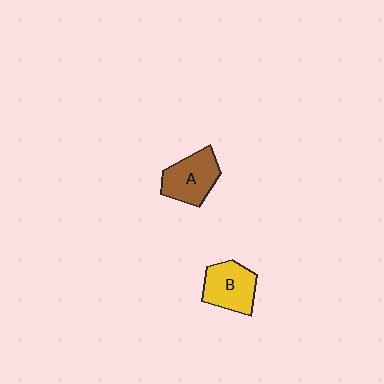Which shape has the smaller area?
Shape B (yellow).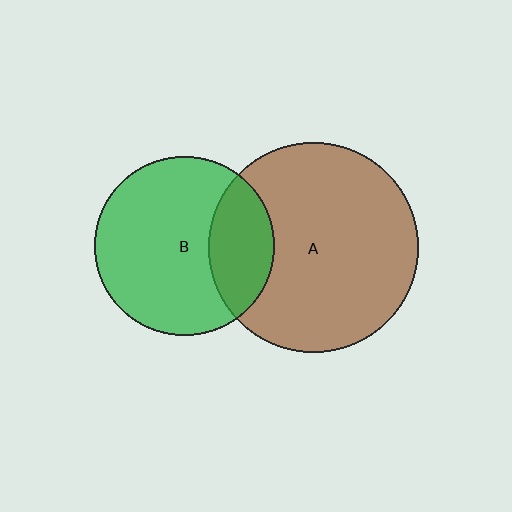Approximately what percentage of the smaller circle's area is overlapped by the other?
Approximately 25%.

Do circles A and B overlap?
Yes.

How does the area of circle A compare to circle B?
Approximately 1.4 times.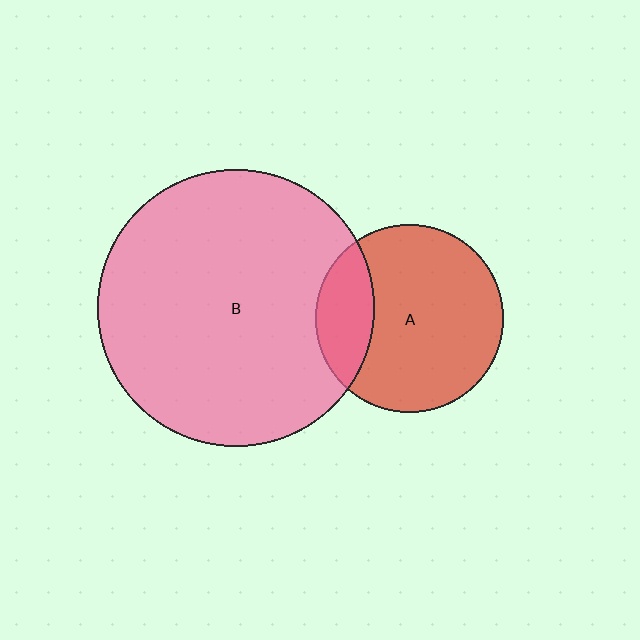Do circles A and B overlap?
Yes.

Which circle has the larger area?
Circle B (pink).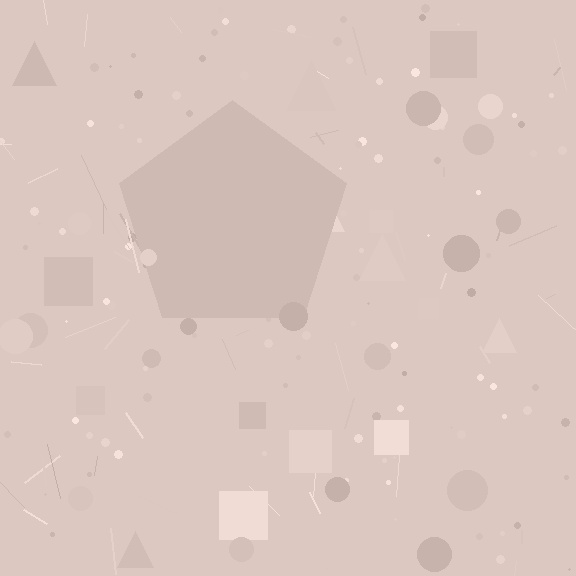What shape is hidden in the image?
A pentagon is hidden in the image.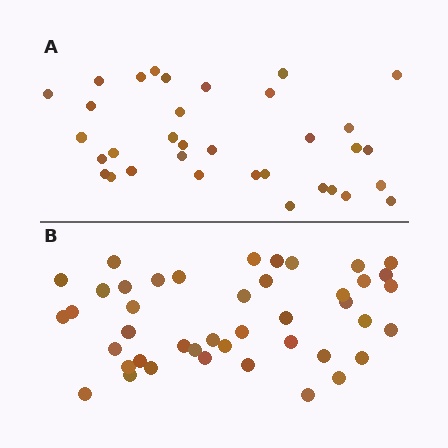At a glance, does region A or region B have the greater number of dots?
Region B (the bottom region) has more dots.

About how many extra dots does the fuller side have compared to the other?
Region B has roughly 8 or so more dots than region A.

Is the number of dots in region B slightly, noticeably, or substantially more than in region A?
Region B has noticeably more, but not dramatically so. The ratio is roughly 1.3 to 1.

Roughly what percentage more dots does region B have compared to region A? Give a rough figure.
About 25% more.